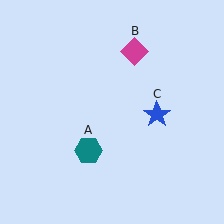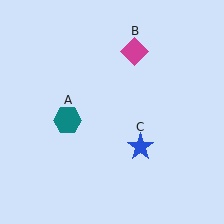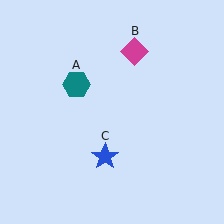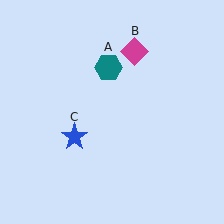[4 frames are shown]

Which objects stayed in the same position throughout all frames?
Magenta diamond (object B) remained stationary.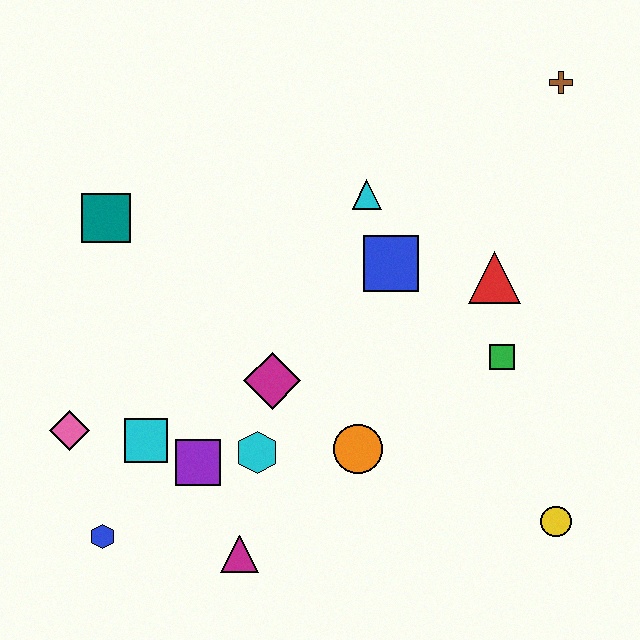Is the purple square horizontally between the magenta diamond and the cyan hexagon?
No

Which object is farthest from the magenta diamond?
The brown cross is farthest from the magenta diamond.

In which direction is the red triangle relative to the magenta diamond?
The red triangle is to the right of the magenta diamond.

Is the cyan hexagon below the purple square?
No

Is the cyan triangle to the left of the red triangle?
Yes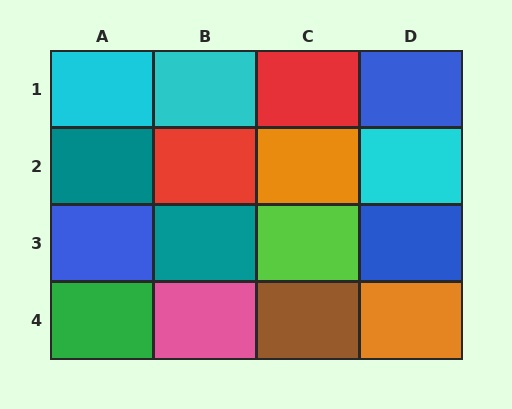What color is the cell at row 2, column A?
Teal.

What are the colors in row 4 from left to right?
Green, pink, brown, orange.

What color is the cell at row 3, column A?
Blue.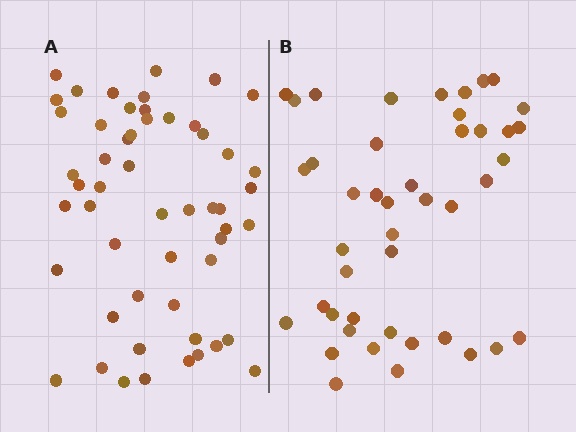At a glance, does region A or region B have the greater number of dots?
Region A (the left region) has more dots.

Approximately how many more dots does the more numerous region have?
Region A has roughly 8 or so more dots than region B.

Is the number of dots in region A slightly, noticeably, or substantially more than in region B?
Region A has only slightly more — the two regions are fairly close. The ratio is roughly 1.2 to 1.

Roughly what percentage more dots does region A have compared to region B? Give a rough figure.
About 20% more.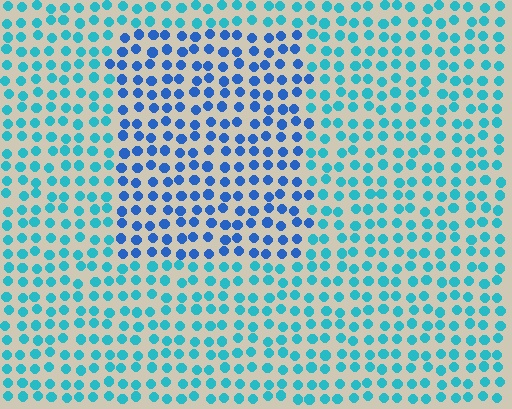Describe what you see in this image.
The image is filled with small cyan elements in a uniform arrangement. A rectangle-shaped region is visible where the elements are tinted to a slightly different hue, forming a subtle color boundary.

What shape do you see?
I see a rectangle.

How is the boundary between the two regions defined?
The boundary is defined purely by a slight shift in hue (about 34 degrees). Spacing, size, and orientation are identical on both sides.